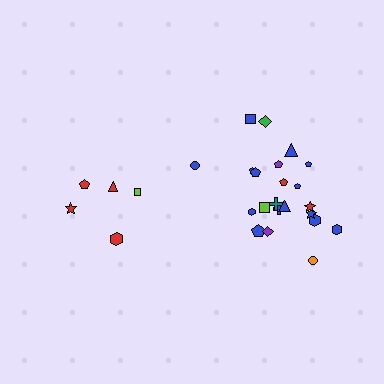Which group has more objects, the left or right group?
The right group.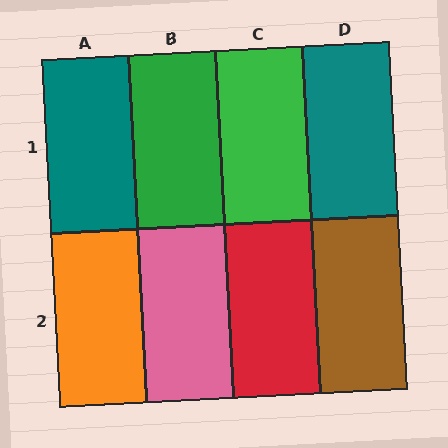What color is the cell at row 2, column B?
Pink.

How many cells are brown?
1 cell is brown.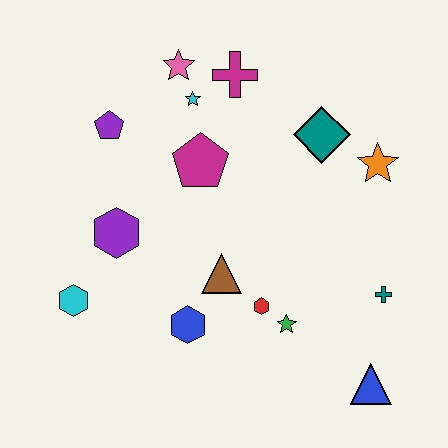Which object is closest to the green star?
The red hexagon is closest to the green star.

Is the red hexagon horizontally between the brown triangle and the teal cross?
Yes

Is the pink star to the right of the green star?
No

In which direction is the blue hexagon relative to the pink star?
The blue hexagon is below the pink star.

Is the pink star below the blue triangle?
No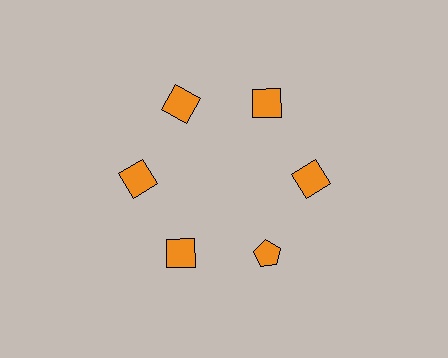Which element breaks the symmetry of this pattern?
The orange pentagon at roughly the 5 o'clock position breaks the symmetry. All other shapes are orange squares.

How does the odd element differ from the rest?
It has a different shape: pentagon instead of square.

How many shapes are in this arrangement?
There are 6 shapes arranged in a ring pattern.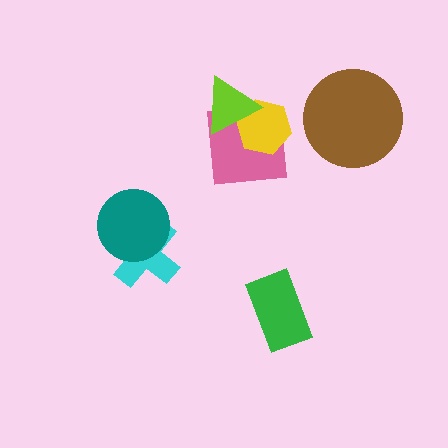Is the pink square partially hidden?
Yes, it is partially covered by another shape.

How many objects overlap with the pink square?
2 objects overlap with the pink square.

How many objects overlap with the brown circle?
0 objects overlap with the brown circle.